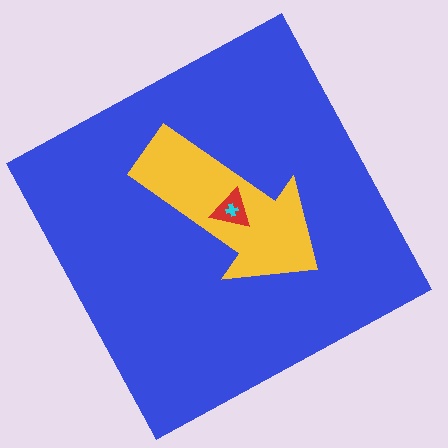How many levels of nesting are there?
4.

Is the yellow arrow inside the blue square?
Yes.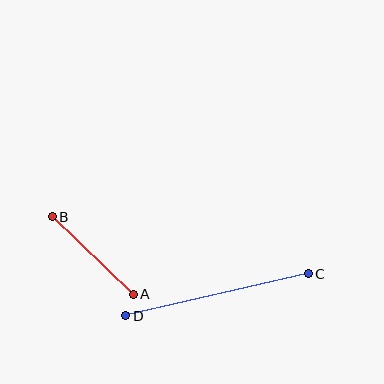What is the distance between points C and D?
The distance is approximately 187 pixels.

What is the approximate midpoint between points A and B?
The midpoint is at approximately (93, 256) pixels.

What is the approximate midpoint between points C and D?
The midpoint is at approximately (217, 295) pixels.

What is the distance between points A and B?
The distance is approximately 112 pixels.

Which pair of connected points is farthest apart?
Points C and D are farthest apart.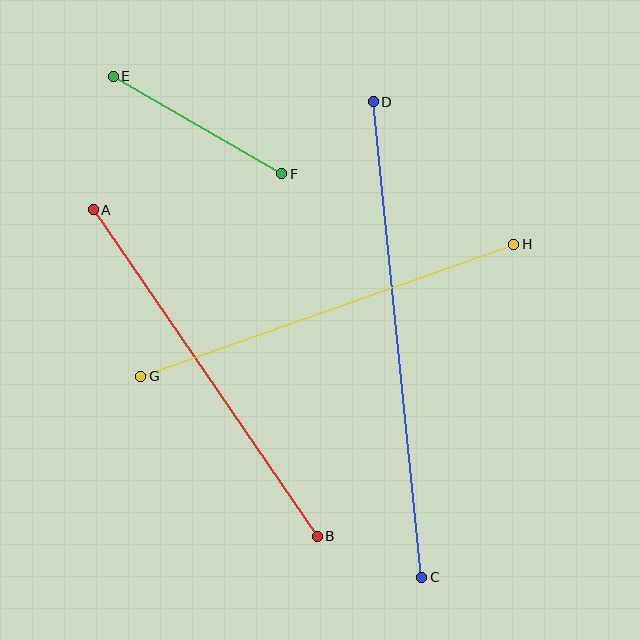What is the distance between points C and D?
The distance is approximately 478 pixels.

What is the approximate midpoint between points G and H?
The midpoint is at approximately (327, 310) pixels.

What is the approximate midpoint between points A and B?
The midpoint is at approximately (205, 373) pixels.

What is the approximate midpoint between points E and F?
The midpoint is at approximately (198, 125) pixels.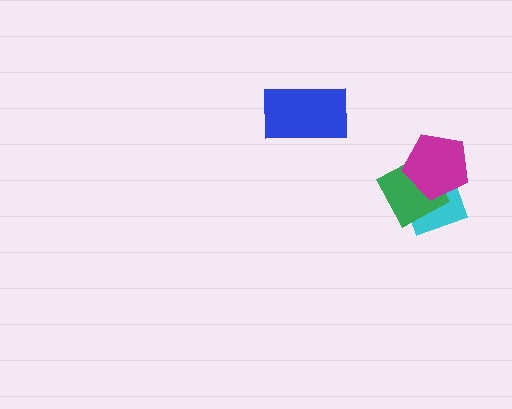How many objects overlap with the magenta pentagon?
2 objects overlap with the magenta pentagon.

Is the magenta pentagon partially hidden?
No, no other shape covers it.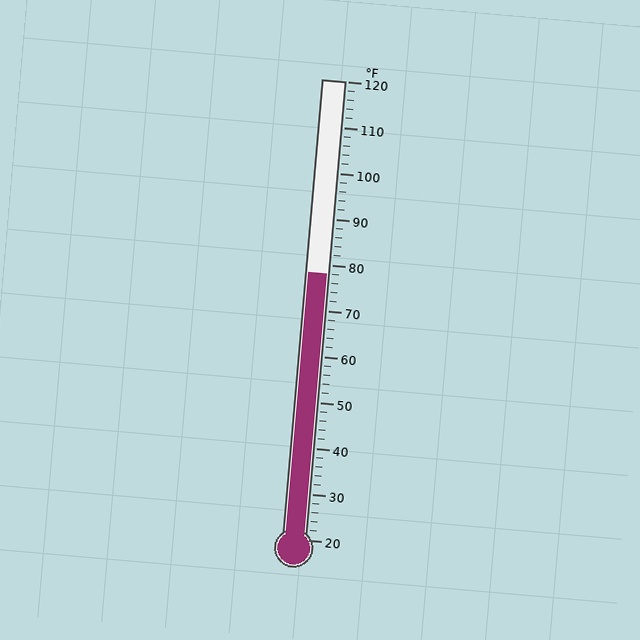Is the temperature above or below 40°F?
The temperature is above 40°F.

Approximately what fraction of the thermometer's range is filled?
The thermometer is filled to approximately 60% of its range.